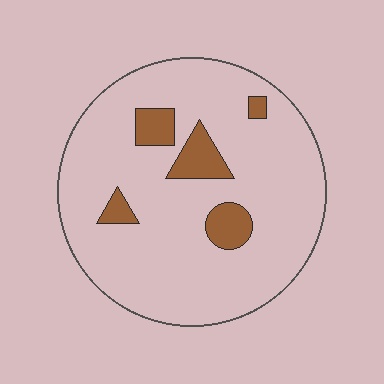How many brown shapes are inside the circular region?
5.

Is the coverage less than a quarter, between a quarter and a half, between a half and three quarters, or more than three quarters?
Less than a quarter.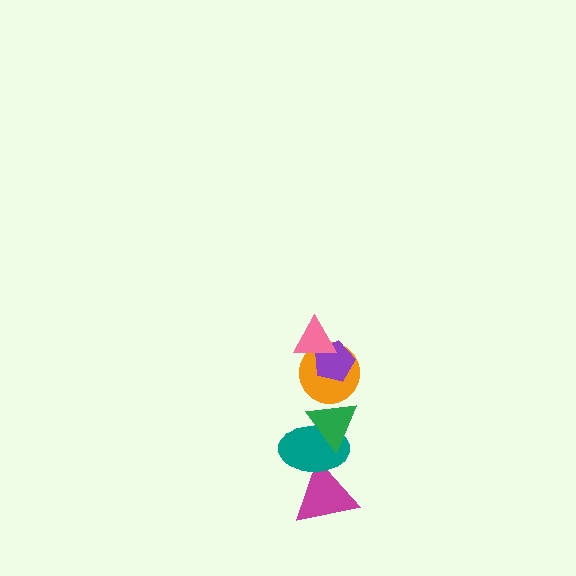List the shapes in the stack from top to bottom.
From top to bottom: the pink triangle, the purple pentagon, the orange circle, the green triangle, the teal ellipse, the magenta triangle.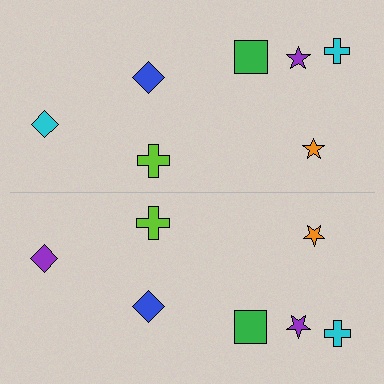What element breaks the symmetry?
The purple diamond on the bottom side breaks the symmetry — its mirror counterpart is cyan.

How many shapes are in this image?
There are 14 shapes in this image.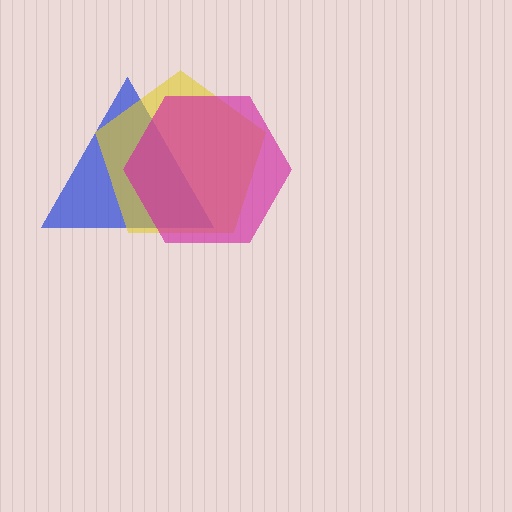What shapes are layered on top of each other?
The layered shapes are: a blue triangle, a yellow pentagon, a magenta hexagon.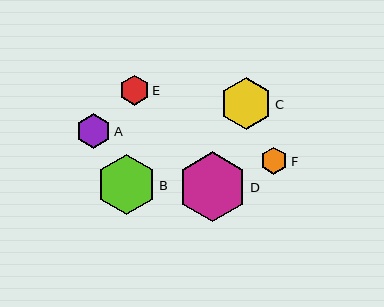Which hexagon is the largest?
Hexagon D is the largest with a size of approximately 70 pixels.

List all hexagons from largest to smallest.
From largest to smallest: D, B, C, A, E, F.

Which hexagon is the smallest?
Hexagon F is the smallest with a size of approximately 28 pixels.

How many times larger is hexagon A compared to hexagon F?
Hexagon A is approximately 1.3 times the size of hexagon F.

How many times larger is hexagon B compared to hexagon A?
Hexagon B is approximately 1.7 times the size of hexagon A.